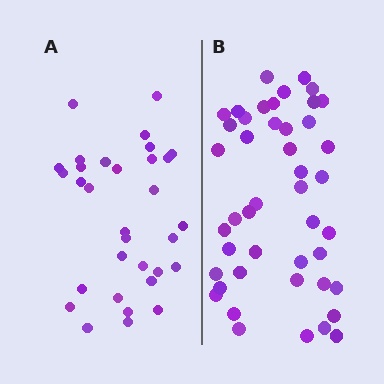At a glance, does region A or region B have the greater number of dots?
Region B (the right region) has more dots.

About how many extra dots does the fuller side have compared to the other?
Region B has approximately 15 more dots than region A.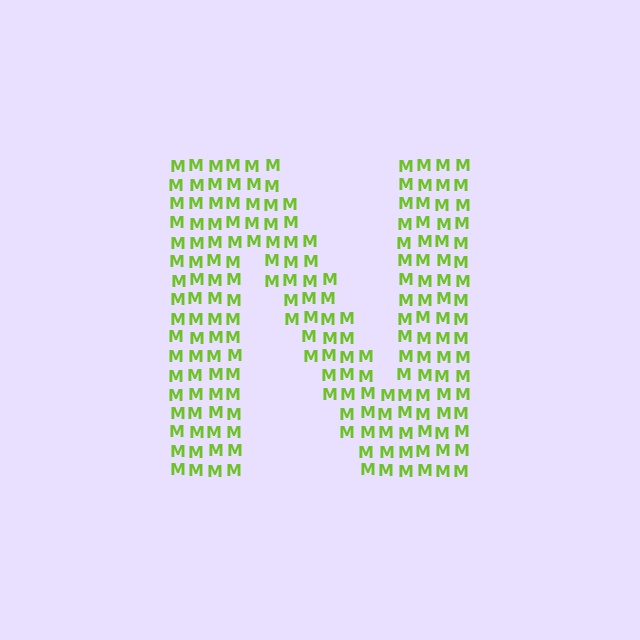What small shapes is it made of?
It is made of small letter M's.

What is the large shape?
The large shape is the letter N.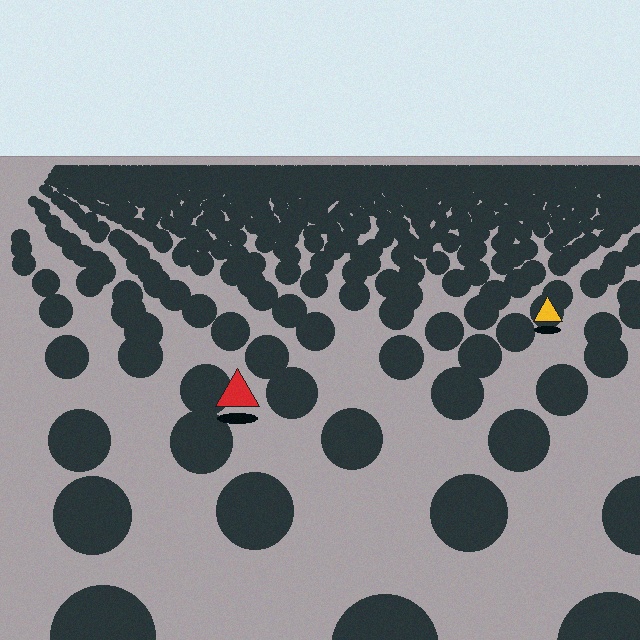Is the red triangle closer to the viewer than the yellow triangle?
Yes. The red triangle is closer — you can tell from the texture gradient: the ground texture is coarser near it.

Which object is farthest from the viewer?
The yellow triangle is farthest from the viewer. It appears smaller and the ground texture around it is denser.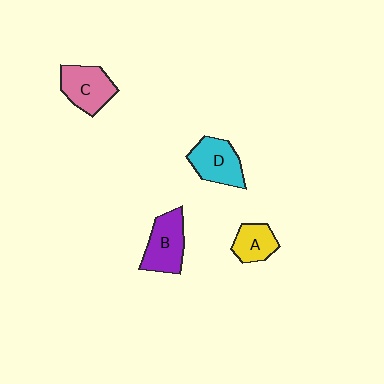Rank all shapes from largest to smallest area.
From largest to smallest: B (purple), C (pink), D (cyan), A (yellow).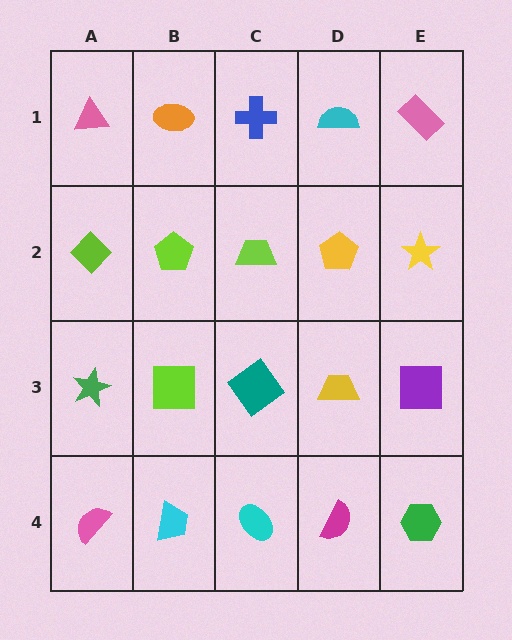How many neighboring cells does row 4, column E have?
2.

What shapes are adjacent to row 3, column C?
A lime trapezoid (row 2, column C), a cyan ellipse (row 4, column C), a lime square (row 3, column B), a yellow trapezoid (row 3, column D).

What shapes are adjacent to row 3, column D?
A yellow pentagon (row 2, column D), a magenta semicircle (row 4, column D), a teal diamond (row 3, column C), a purple square (row 3, column E).